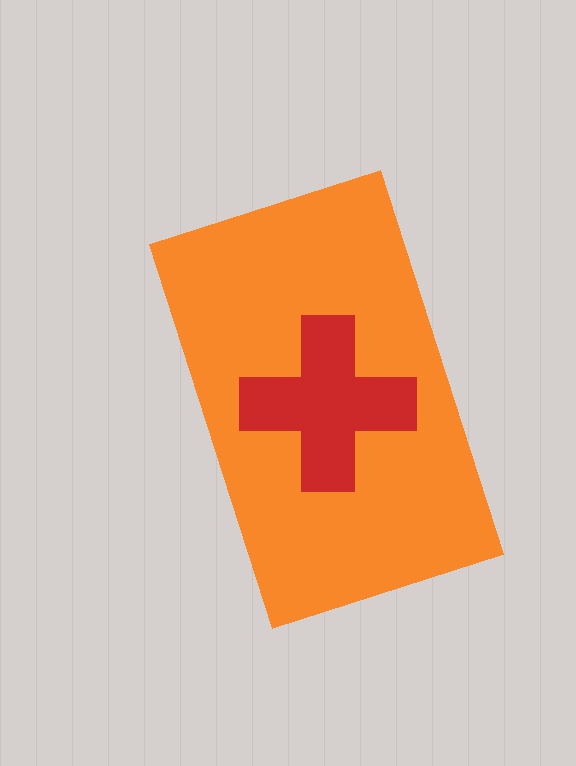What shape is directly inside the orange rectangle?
The red cross.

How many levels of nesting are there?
2.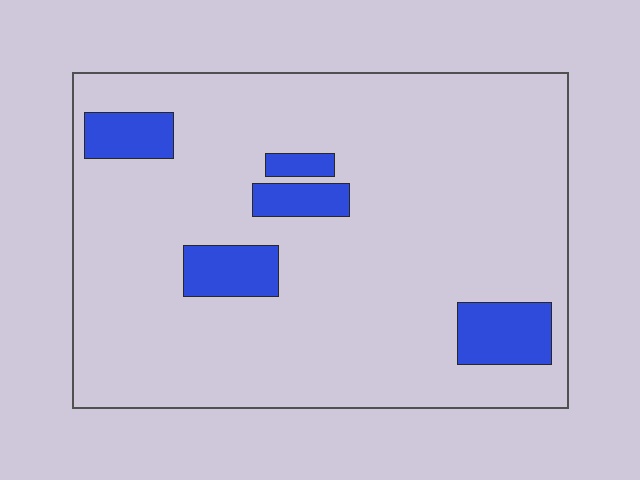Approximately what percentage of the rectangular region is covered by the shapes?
Approximately 10%.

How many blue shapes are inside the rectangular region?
5.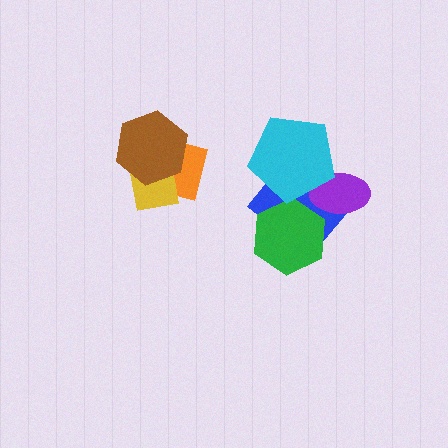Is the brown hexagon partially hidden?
No, no other shape covers it.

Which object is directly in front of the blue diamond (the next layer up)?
The purple ellipse is directly in front of the blue diamond.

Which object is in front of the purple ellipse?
The cyan pentagon is in front of the purple ellipse.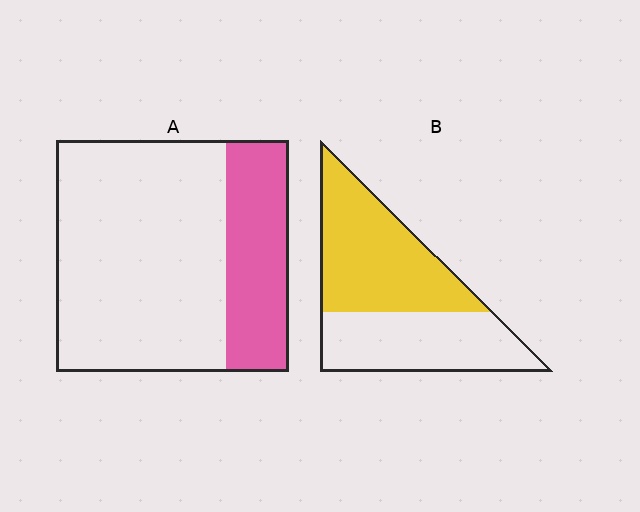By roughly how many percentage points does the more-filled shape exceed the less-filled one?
By roughly 30 percentage points (B over A).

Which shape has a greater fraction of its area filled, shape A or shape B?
Shape B.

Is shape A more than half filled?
No.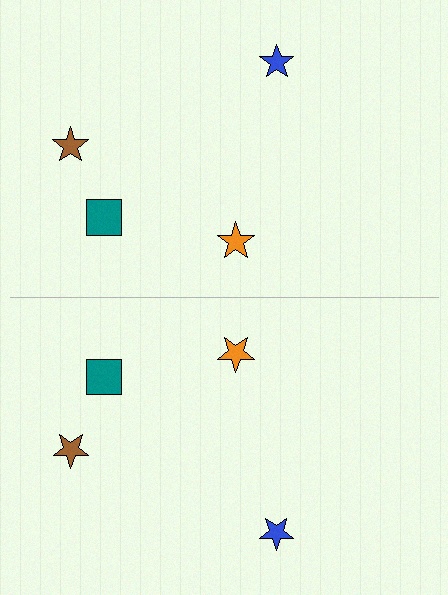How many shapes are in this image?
There are 8 shapes in this image.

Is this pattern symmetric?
Yes, this pattern has bilateral (reflection) symmetry.